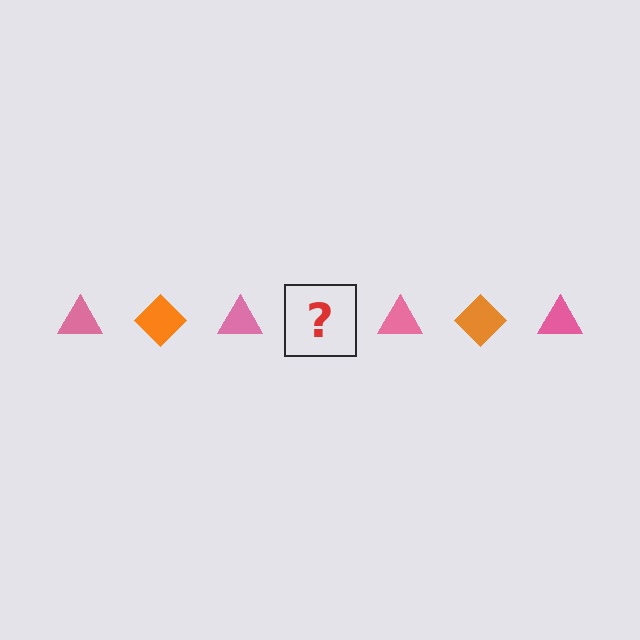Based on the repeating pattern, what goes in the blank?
The blank should be an orange diamond.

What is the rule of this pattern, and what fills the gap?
The rule is that the pattern alternates between pink triangle and orange diamond. The gap should be filled with an orange diamond.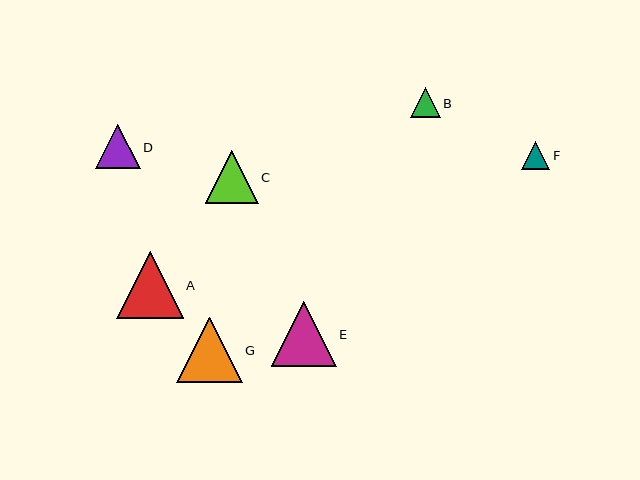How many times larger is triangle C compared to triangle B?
Triangle C is approximately 1.8 times the size of triangle B.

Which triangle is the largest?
Triangle A is the largest with a size of approximately 66 pixels.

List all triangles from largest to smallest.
From largest to smallest: A, G, E, C, D, B, F.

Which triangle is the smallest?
Triangle F is the smallest with a size of approximately 28 pixels.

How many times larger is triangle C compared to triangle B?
Triangle C is approximately 1.8 times the size of triangle B.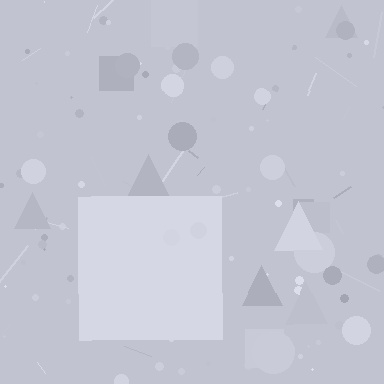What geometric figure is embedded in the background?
A square is embedded in the background.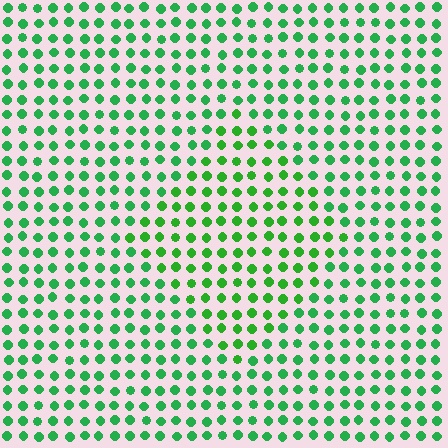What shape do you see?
I see a diamond.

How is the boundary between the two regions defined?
The boundary is defined purely by a slight shift in hue (about 19 degrees). Spacing, size, and orientation are identical on both sides.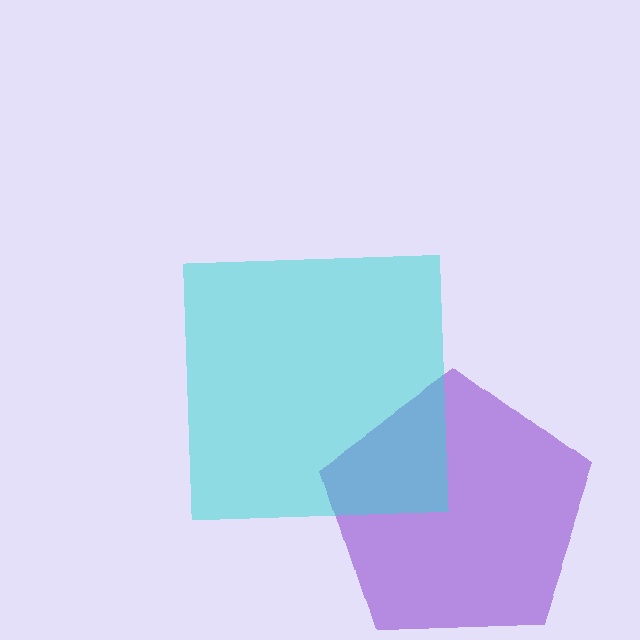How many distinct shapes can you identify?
There are 2 distinct shapes: a purple pentagon, a cyan square.